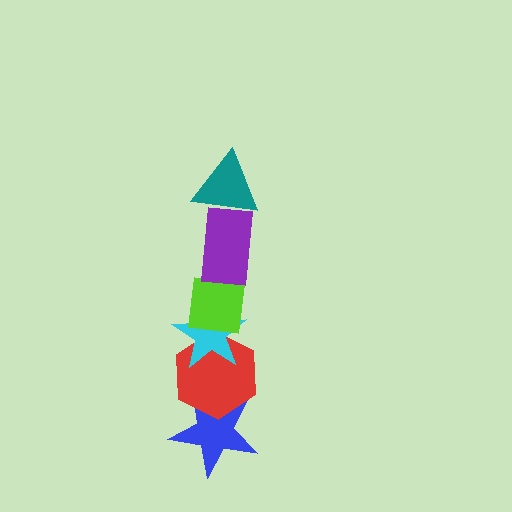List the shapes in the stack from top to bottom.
From top to bottom: the teal triangle, the purple rectangle, the lime square, the cyan star, the red hexagon, the blue star.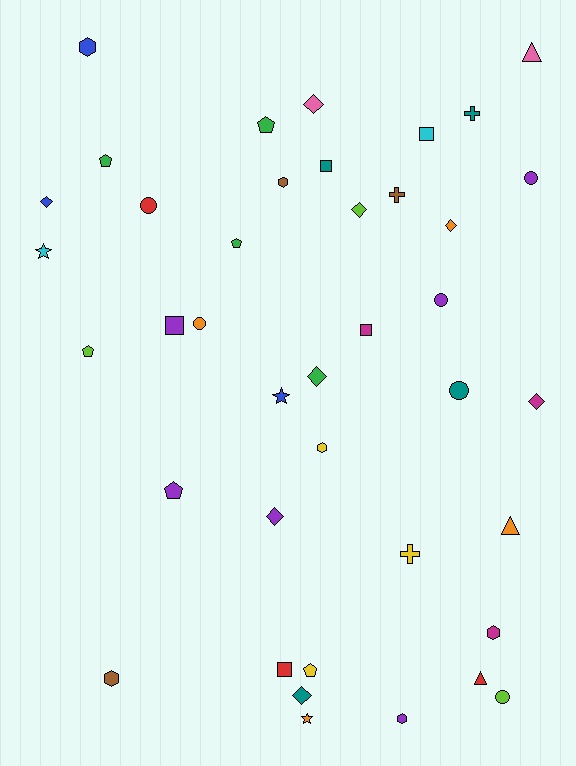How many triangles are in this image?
There are 3 triangles.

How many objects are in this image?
There are 40 objects.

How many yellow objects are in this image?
There are 3 yellow objects.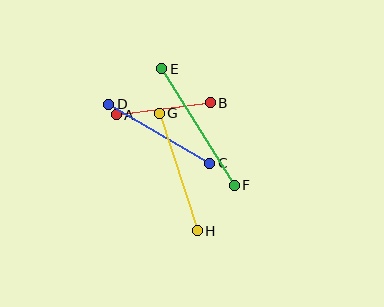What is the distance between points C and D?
The distance is approximately 117 pixels.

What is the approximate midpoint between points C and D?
The midpoint is at approximately (159, 134) pixels.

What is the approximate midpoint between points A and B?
The midpoint is at approximately (163, 109) pixels.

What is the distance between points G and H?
The distance is approximately 124 pixels.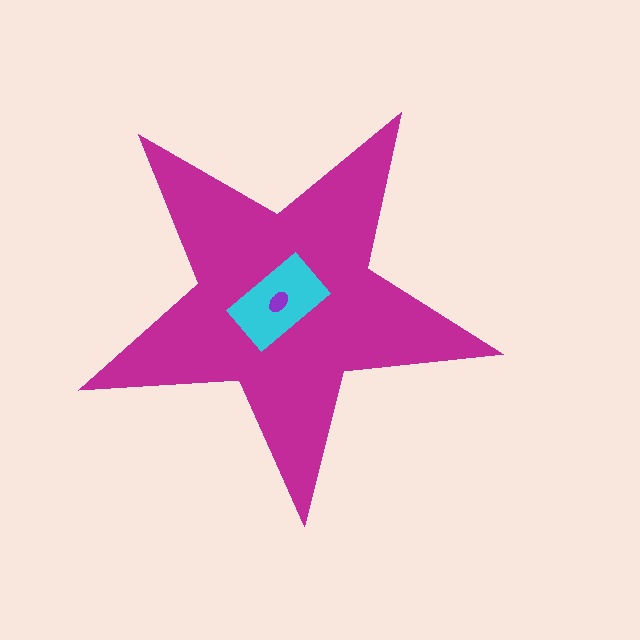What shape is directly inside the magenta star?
The cyan rectangle.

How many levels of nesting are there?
3.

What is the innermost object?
The purple ellipse.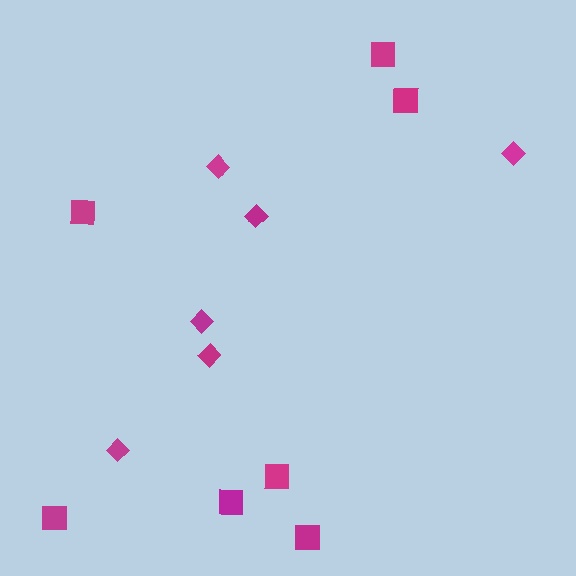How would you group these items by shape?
There are 2 groups: one group of diamonds (6) and one group of squares (7).